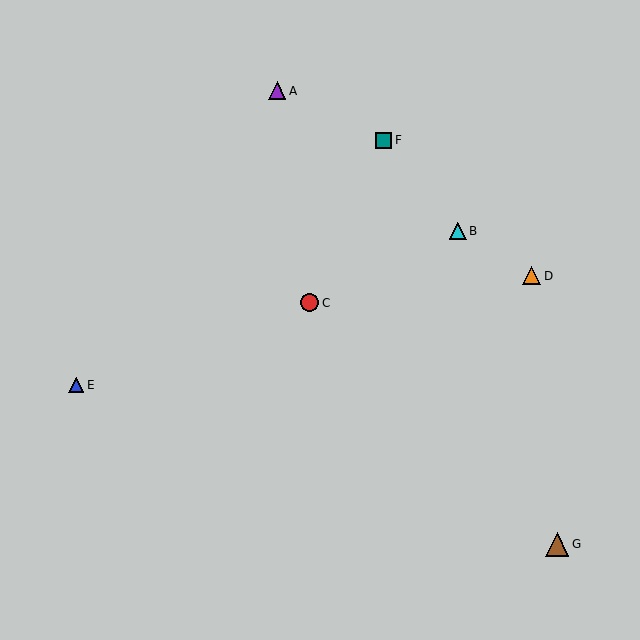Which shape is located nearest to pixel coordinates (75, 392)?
The blue triangle (labeled E) at (76, 385) is nearest to that location.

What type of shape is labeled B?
Shape B is a cyan triangle.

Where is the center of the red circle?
The center of the red circle is at (310, 303).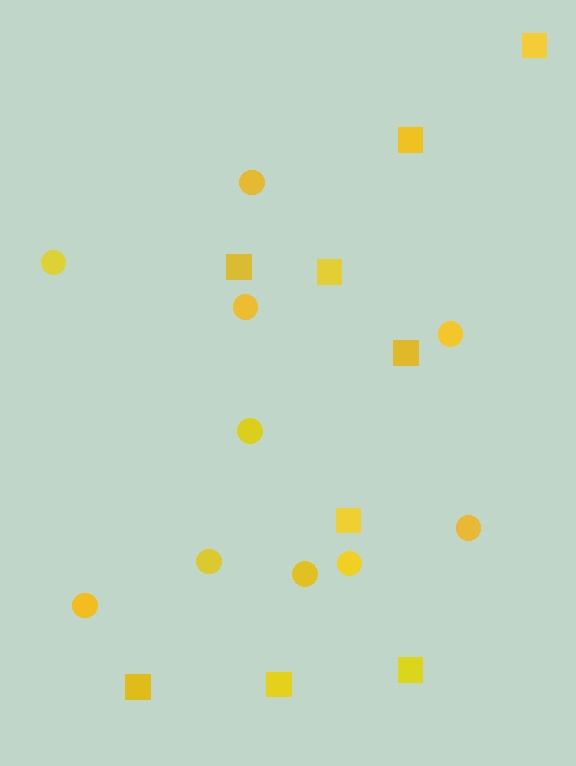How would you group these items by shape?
There are 2 groups: one group of squares (9) and one group of circles (10).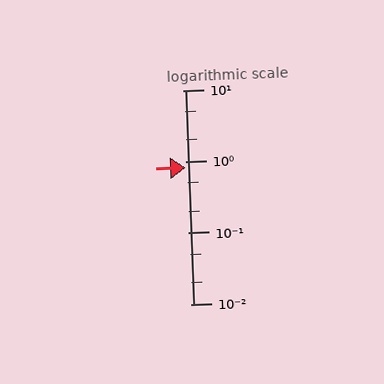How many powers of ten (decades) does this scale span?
The scale spans 3 decades, from 0.01 to 10.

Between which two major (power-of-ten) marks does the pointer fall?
The pointer is between 0.1 and 1.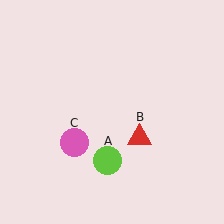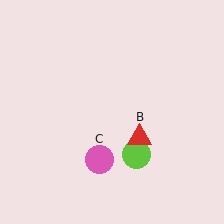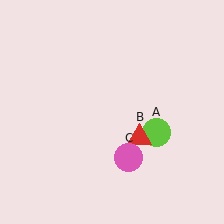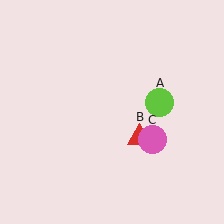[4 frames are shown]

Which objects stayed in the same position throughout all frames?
Red triangle (object B) remained stationary.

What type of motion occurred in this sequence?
The lime circle (object A), pink circle (object C) rotated counterclockwise around the center of the scene.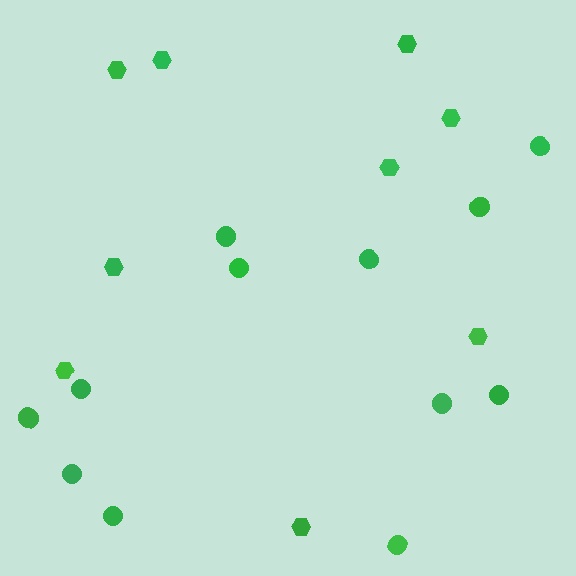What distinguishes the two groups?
There are 2 groups: one group of hexagons (9) and one group of circles (12).